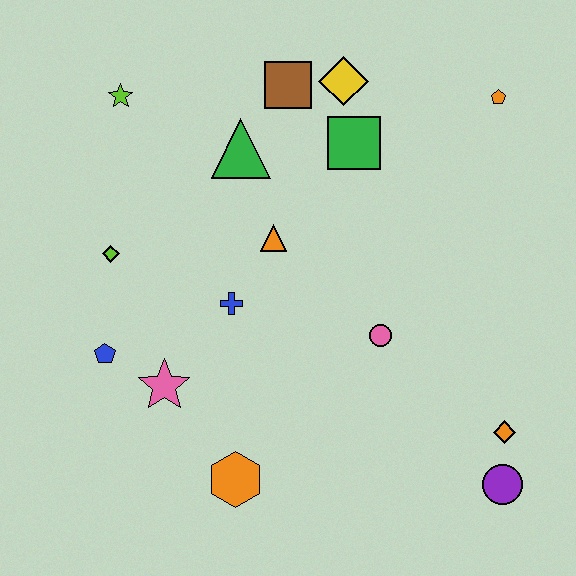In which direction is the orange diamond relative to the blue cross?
The orange diamond is to the right of the blue cross.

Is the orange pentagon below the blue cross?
No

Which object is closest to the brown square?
The yellow diamond is closest to the brown square.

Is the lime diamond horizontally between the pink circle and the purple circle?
No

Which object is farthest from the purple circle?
The lime star is farthest from the purple circle.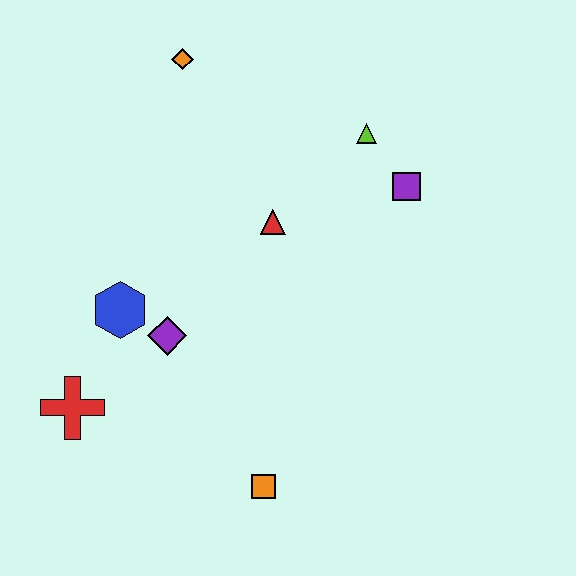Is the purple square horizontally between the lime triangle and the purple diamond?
No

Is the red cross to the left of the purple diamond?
Yes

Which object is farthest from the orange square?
The orange diamond is farthest from the orange square.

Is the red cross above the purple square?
No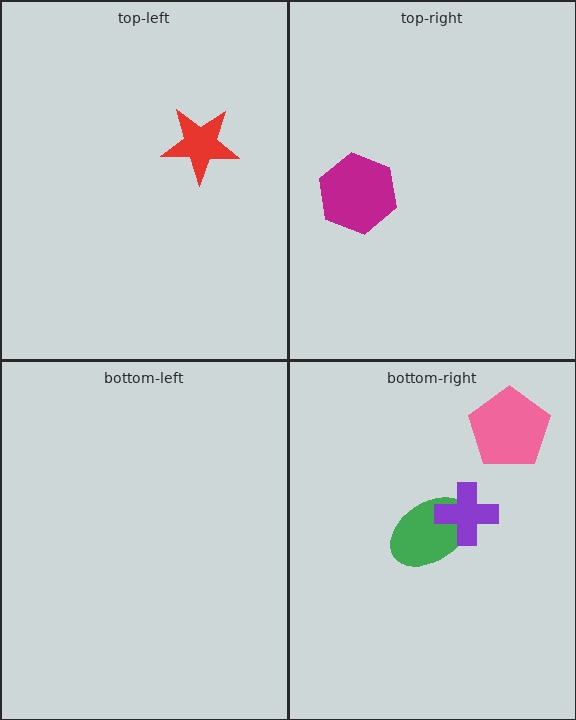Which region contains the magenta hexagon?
The top-right region.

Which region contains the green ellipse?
The bottom-right region.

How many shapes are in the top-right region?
1.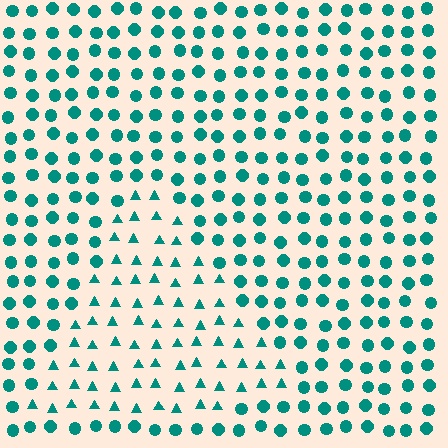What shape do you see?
I see a triangle.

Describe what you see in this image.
The image is filled with small teal elements arranged in a uniform grid. A triangle-shaped region contains triangles, while the surrounding area contains circles. The boundary is defined purely by the change in element shape.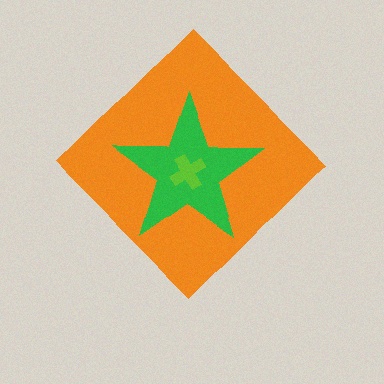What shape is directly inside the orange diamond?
The green star.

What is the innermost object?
The lime cross.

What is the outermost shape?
The orange diamond.